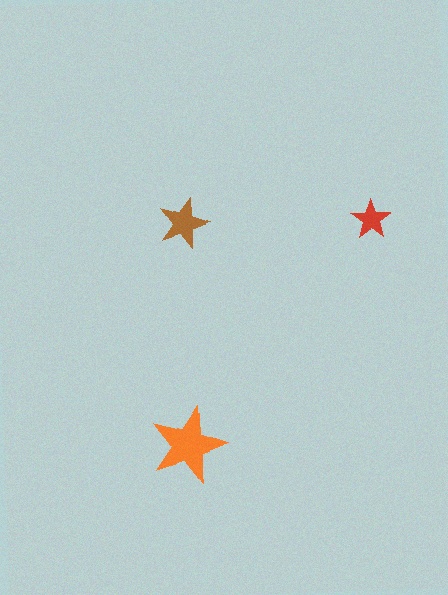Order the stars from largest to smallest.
the orange one, the brown one, the red one.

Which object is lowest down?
The orange star is bottommost.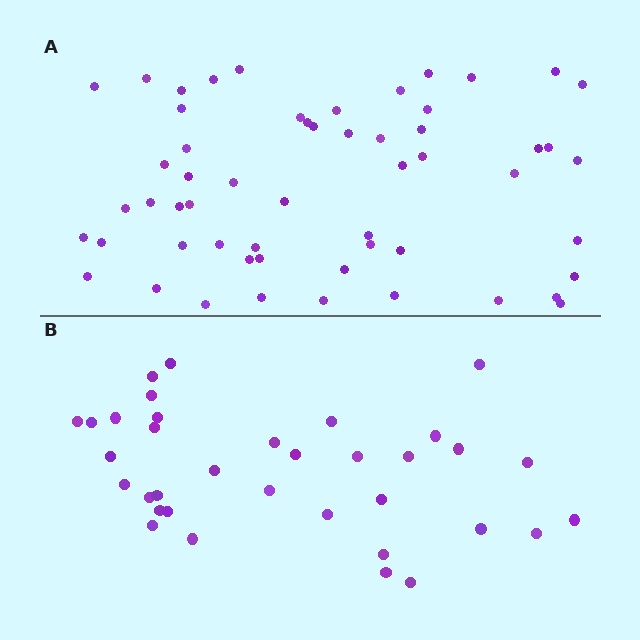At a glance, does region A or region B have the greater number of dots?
Region A (the top region) has more dots.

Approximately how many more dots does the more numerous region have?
Region A has approximately 20 more dots than region B.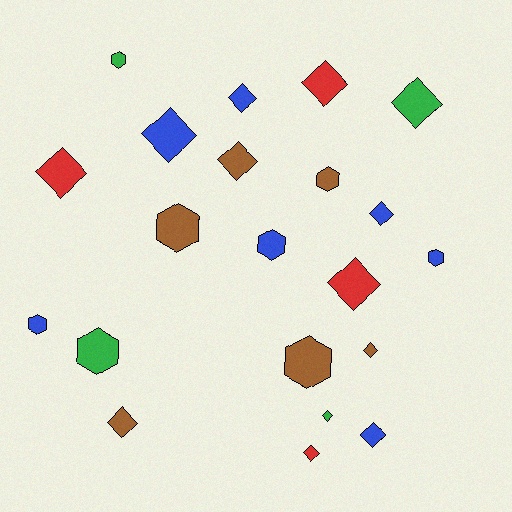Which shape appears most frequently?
Diamond, with 13 objects.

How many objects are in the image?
There are 21 objects.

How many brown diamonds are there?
There are 3 brown diamonds.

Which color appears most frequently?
Blue, with 7 objects.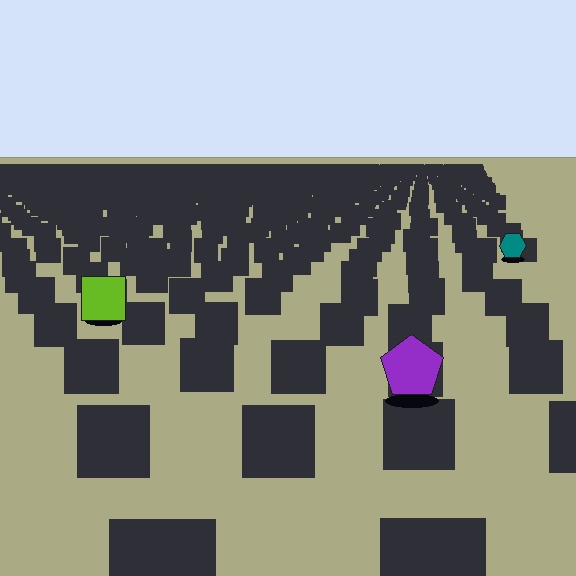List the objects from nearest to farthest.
From nearest to farthest: the purple pentagon, the lime square, the teal hexagon.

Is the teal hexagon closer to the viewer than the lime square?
No. The lime square is closer — you can tell from the texture gradient: the ground texture is coarser near it.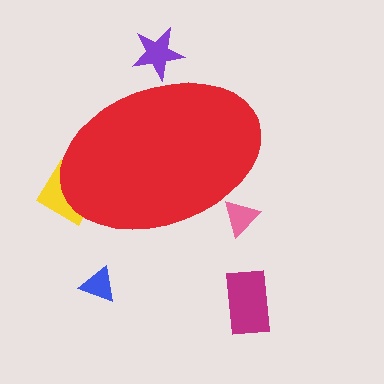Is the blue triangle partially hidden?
No, the blue triangle is fully visible.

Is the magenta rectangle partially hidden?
No, the magenta rectangle is fully visible.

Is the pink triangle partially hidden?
Yes, the pink triangle is partially hidden behind the red ellipse.